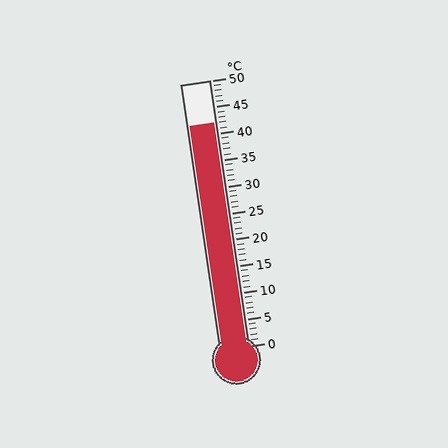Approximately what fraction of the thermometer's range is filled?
The thermometer is filled to approximately 85% of its range.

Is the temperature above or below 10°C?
The temperature is above 10°C.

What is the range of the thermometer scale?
The thermometer scale ranges from 0°C to 50°C.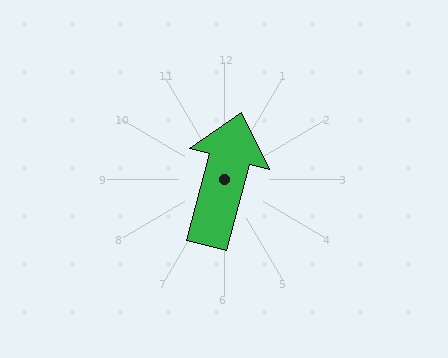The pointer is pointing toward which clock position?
Roughly 12 o'clock.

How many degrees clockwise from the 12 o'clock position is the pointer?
Approximately 15 degrees.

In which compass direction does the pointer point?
North.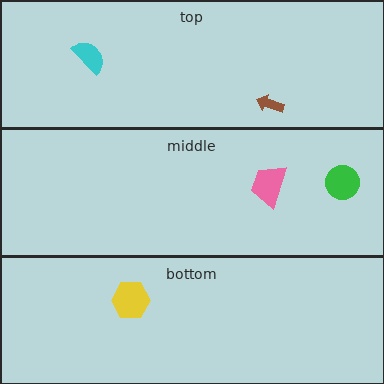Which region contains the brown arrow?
The top region.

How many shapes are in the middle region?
2.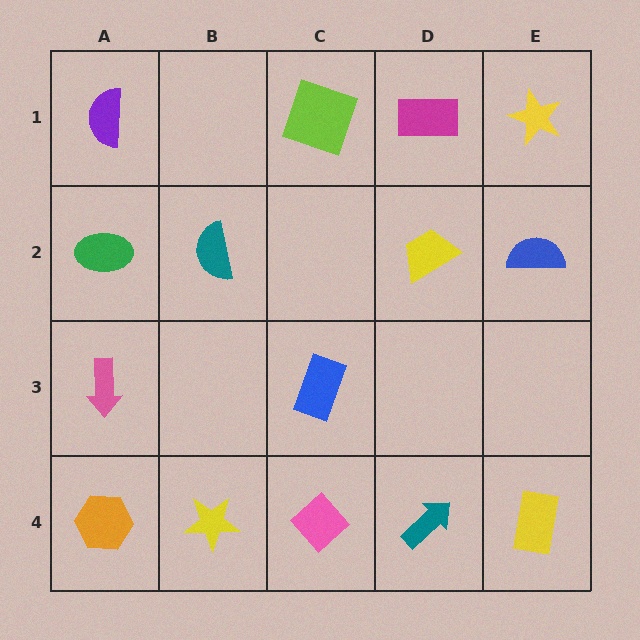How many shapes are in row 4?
5 shapes.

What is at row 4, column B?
A yellow star.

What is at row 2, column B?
A teal semicircle.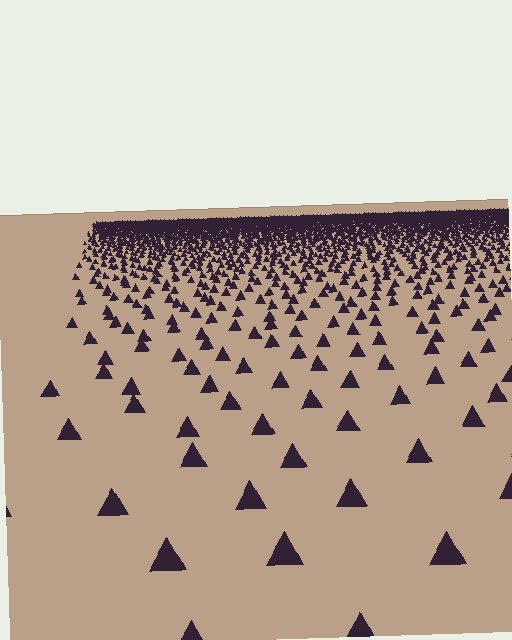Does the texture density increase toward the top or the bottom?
Density increases toward the top.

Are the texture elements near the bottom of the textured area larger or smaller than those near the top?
Larger. Near the bottom, elements are closer to the viewer and appear at a bigger on-screen size.